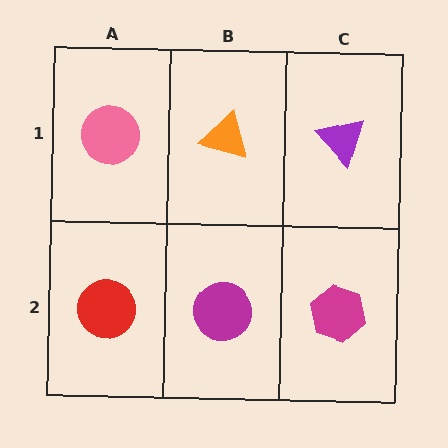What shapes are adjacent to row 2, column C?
A purple triangle (row 1, column C), a magenta circle (row 2, column B).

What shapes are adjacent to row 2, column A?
A pink circle (row 1, column A), a magenta circle (row 2, column B).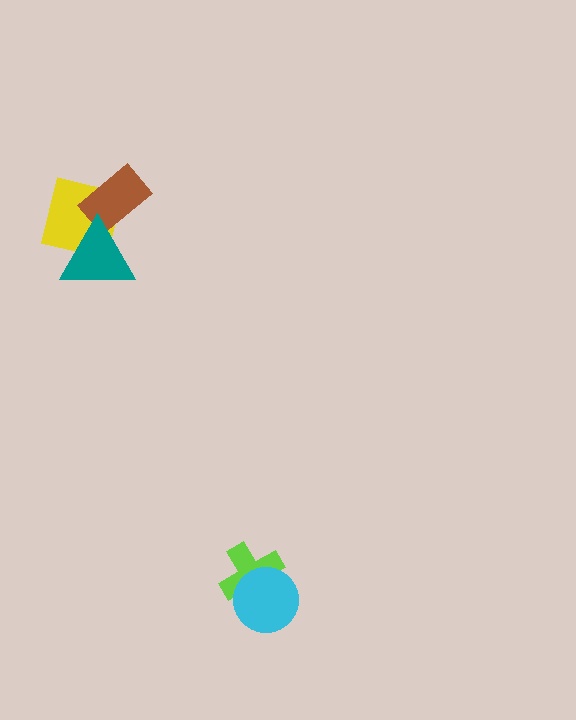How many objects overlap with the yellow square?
2 objects overlap with the yellow square.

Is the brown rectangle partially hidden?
Yes, it is partially covered by another shape.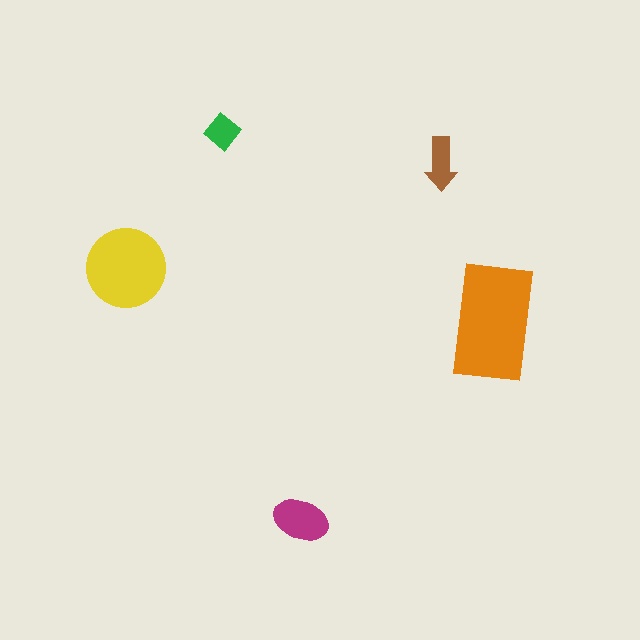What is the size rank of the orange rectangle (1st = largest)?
1st.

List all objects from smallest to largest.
The green diamond, the brown arrow, the magenta ellipse, the yellow circle, the orange rectangle.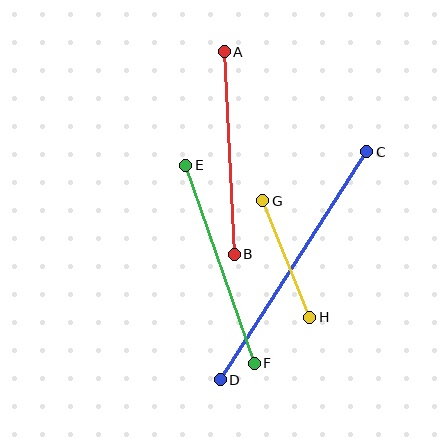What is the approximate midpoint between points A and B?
The midpoint is at approximately (229, 153) pixels.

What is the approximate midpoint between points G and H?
The midpoint is at approximately (286, 259) pixels.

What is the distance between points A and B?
The distance is approximately 202 pixels.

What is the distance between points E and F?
The distance is approximately 210 pixels.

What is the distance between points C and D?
The distance is approximately 271 pixels.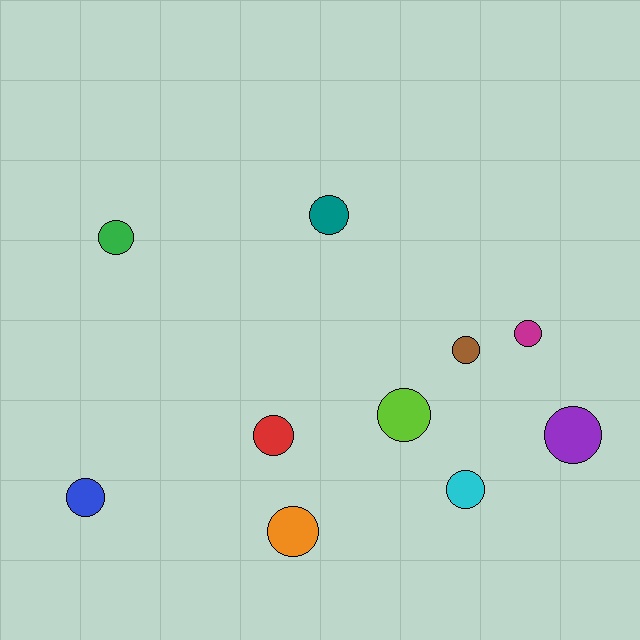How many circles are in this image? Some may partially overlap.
There are 10 circles.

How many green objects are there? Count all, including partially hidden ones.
There is 1 green object.